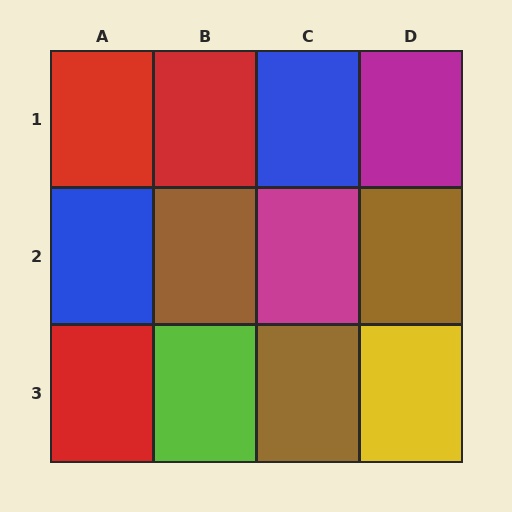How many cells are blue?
2 cells are blue.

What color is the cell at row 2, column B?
Brown.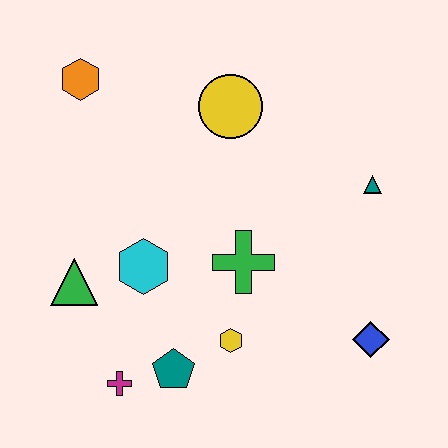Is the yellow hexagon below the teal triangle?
Yes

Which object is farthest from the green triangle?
The teal triangle is farthest from the green triangle.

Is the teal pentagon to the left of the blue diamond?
Yes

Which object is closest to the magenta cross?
The teal pentagon is closest to the magenta cross.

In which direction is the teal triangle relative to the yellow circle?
The teal triangle is to the right of the yellow circle.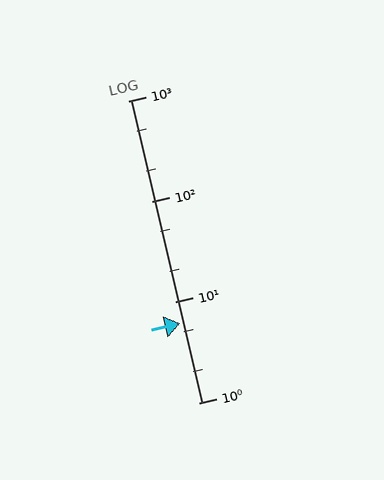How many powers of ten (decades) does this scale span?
The scale spans 3 decades, from 1 to 1000.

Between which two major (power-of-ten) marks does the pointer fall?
The pointer is between 1 and 10.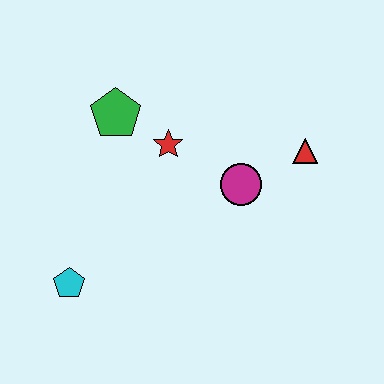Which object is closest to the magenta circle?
The red triangle is closest to the magenta circle.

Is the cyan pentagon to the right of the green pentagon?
No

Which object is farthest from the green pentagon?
The red triangle is farthest from the green pentagon.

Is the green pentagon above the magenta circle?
Yes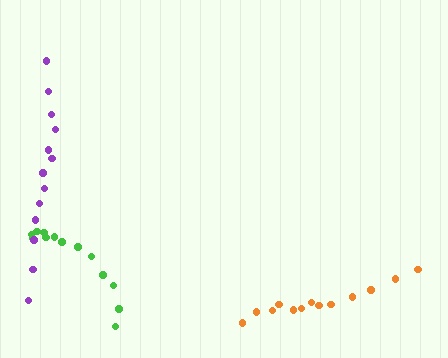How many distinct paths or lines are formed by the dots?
There are 3 distinct paths.